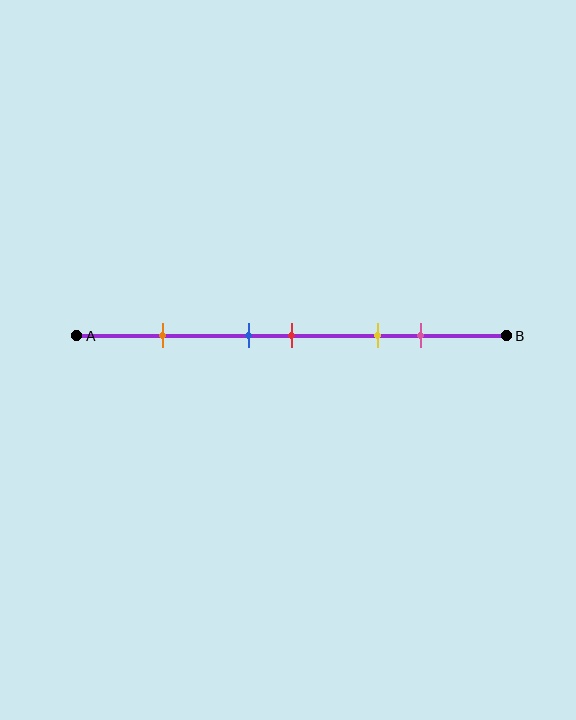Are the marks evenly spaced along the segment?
No, the marks are not evenly spaced.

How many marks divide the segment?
There are 5 marks dividing the segment.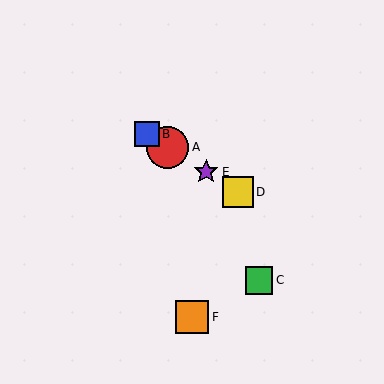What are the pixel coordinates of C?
Object C is at (259, 280).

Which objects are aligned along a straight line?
Objects A, B, D, E are aligned along a straight line.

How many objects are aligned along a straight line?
4 objects (A, B, D, E) are aligned along a straight line.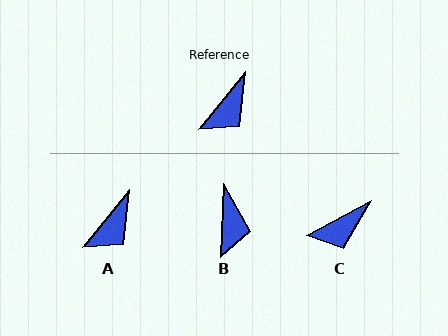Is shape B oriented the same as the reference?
No, it is off by about 36 degrees.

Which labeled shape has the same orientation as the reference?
A.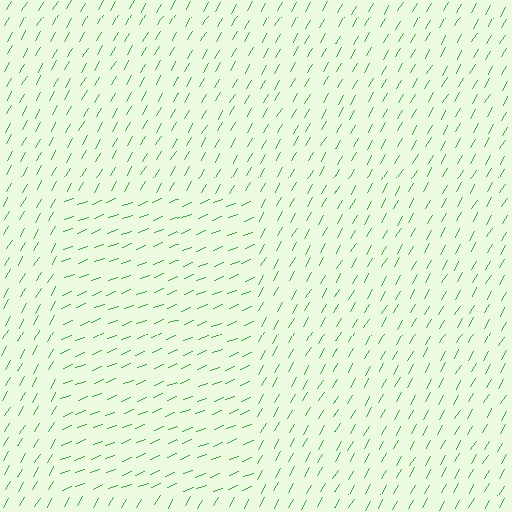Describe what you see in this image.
The image is filled with small green line segments. A rectangle region in the image has lines oriented differently from the surrounding lines, creating a visible texture boundary.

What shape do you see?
I see a rectangle.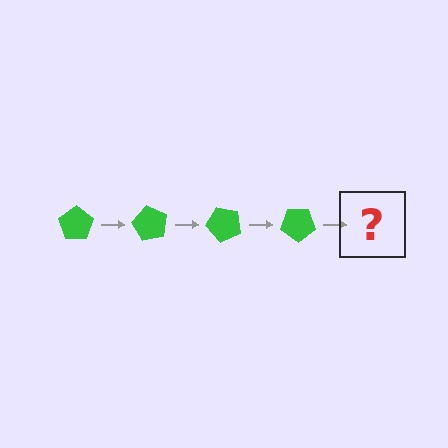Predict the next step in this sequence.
The next step is a green pentagon rotated 240 degrees.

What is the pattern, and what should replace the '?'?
The pattern is that the pentagon rotates 60 degrees each step. The '?' should be a green pentagon rotated 240 degrees.